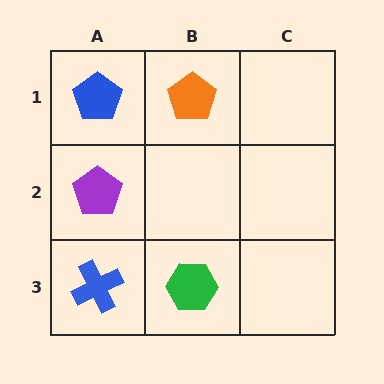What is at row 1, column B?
An orange pentagon.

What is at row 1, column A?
A blue pentagon.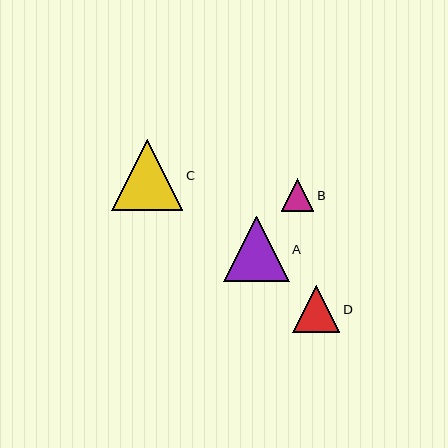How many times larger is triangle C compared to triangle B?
Triangle C is approximately 2.2 times the size of triangle B.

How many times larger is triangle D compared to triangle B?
Triangle D is approximately 1.4 times the size of triangle B.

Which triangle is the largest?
Triangle C is the largest with a size of approximately 71 pixels.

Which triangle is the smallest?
Triangle B is the smallest with a size of approximately 33 pixels.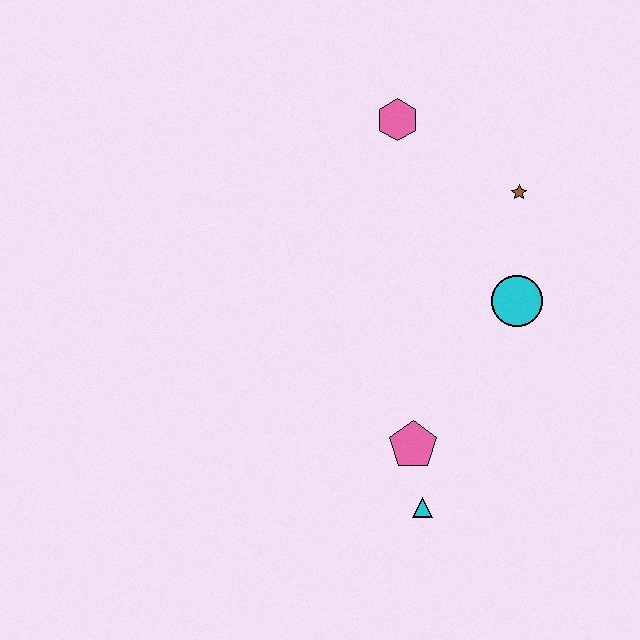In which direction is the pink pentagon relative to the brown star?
The pink pentagon is below the brown star.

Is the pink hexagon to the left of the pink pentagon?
Yes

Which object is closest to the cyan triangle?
The pink pentagon is closest to the cyan triangle.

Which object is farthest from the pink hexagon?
The cyan triangle is farthest from the pink hexagon.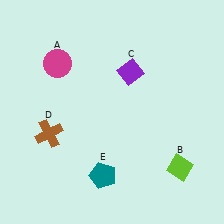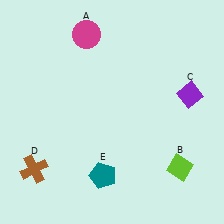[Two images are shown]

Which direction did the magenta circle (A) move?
The magenta circle (A) moved up.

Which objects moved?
The objects that moved are: the magenta circle (A), the purple diamond (C), the brown cross (D).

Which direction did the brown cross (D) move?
The brown cross (D) moved down.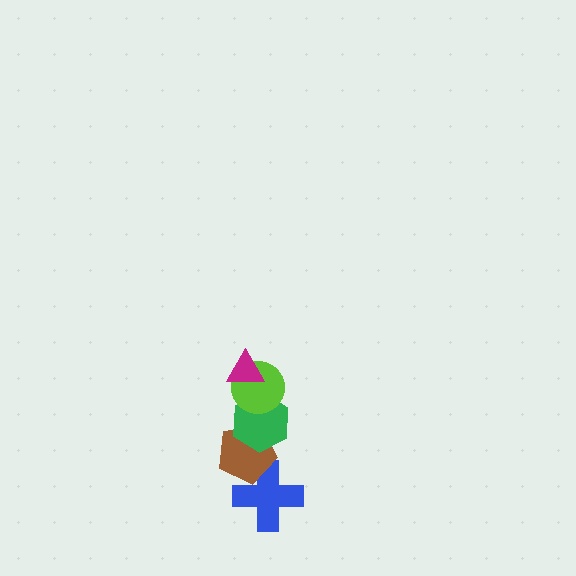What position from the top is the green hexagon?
The green hexagon is 3rd from the top.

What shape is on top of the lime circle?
The magenta triangle is on top of the lime circle.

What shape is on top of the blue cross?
The brown pentagon is on top of the blue cross.